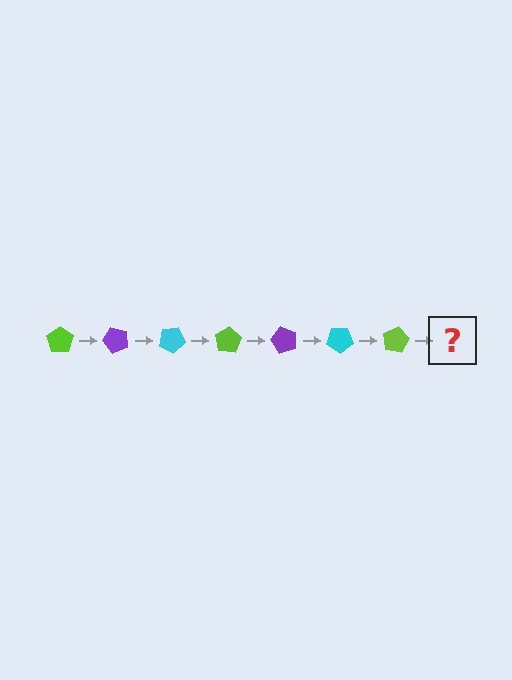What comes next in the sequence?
The next element should be a purple pentagon, rotated 350 degrees from the start.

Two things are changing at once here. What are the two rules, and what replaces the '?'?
The two rules are that it rotates 50 degrees each step and the color cycles through lime, purple, and cyan. The '?' should be a purple pentagon, rotated 350 degrees from the start.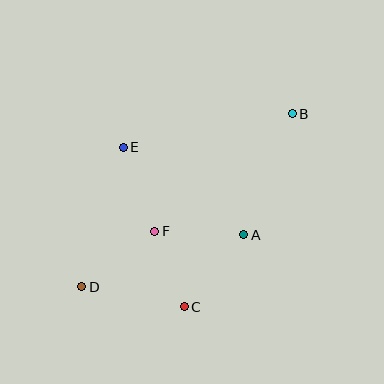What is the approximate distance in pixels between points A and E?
The distance between A and E is approximately 149 pixels.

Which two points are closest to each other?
Points C and F are closest to each other.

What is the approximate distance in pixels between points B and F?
The distance between B and F is approximately 181 pixels.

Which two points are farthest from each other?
Points B and D are farthest from each other.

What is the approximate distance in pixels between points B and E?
The distance between B and E is approximately 172 pixels.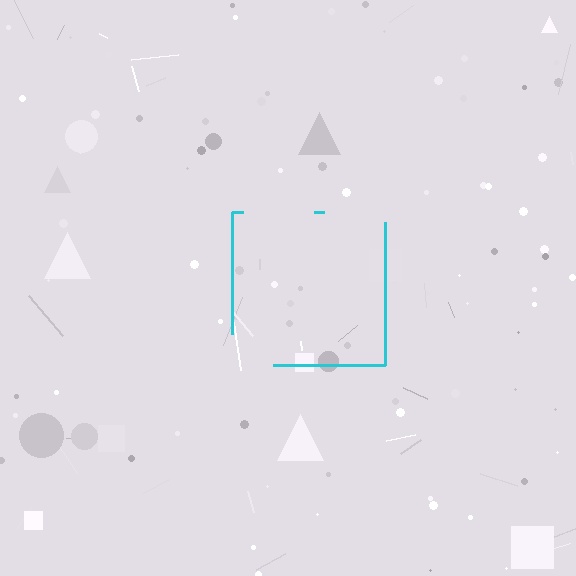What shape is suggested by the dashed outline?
The dashed outline suggests a square.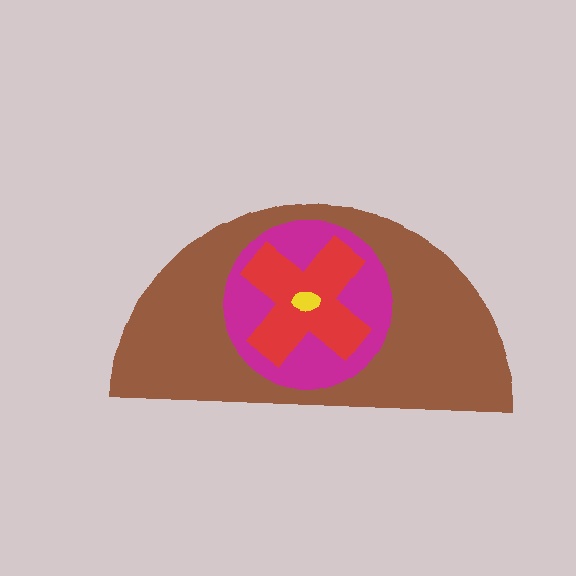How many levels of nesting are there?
4.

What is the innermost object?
The yellow ellipse.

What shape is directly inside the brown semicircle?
The magenta circle.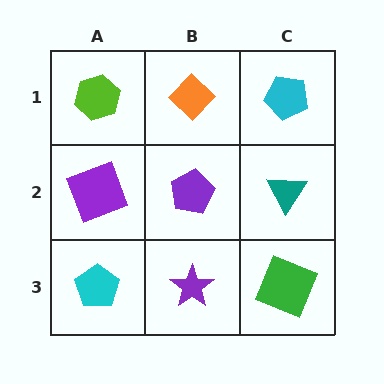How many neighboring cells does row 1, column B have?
3.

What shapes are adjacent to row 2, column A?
A lime hexagon (row 1, column A), a cyan pentagon (row 3, column A), a purple pentagon (row 2, column B).